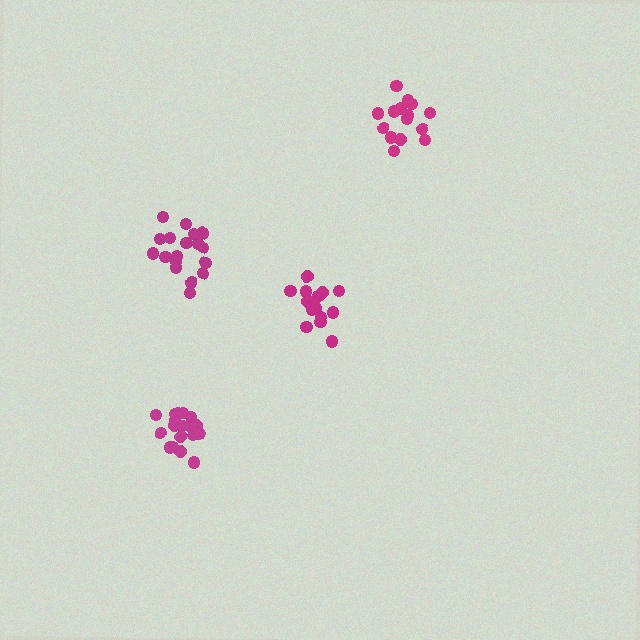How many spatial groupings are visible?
There are 4 spatial groupings.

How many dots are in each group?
Group 1: 15 dots, Group 2: 15 dots, Group 3: 18 dots, Group 4: 18 dots (66 total).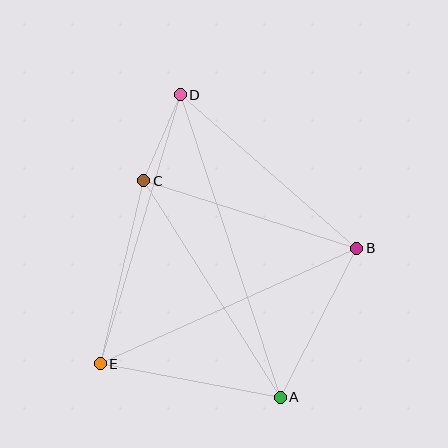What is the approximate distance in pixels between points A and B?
The distance between A and B is approximately 168 pixels.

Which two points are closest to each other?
Points C and D are closest to each other.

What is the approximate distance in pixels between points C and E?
The distance between C and E is approximately 189 pixels.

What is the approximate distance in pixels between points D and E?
The distance between D and E is approximately 281 pixels.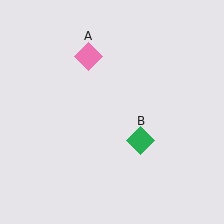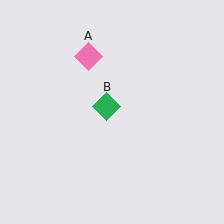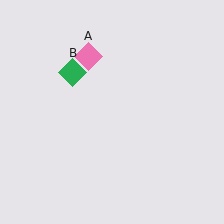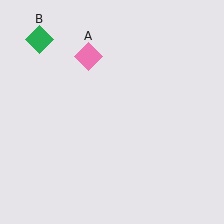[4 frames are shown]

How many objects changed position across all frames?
1 object changed position: green diamond (object B).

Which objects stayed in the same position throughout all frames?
Pink diamond (object A) remained stationary.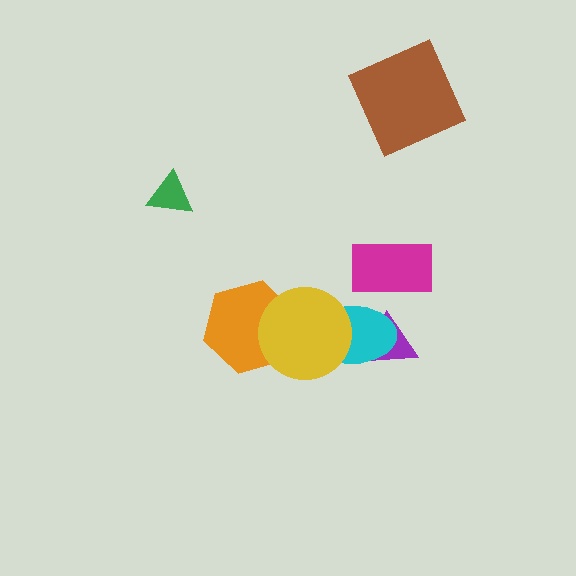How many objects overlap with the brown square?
0 objects overlap with the brown square.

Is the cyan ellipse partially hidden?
Yes, it is partially covered by another shape.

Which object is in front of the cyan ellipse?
The yellow circle is in front of the cyan ellipse.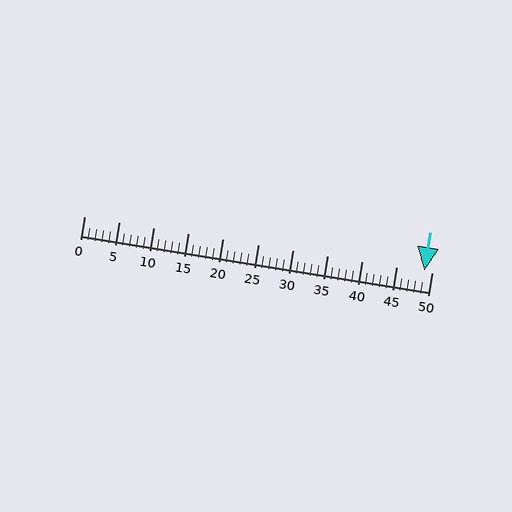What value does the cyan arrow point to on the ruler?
The cyan arrow points to approximately 49.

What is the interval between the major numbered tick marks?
The major tick marks are spaced 5 units apart.